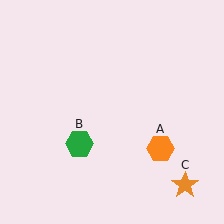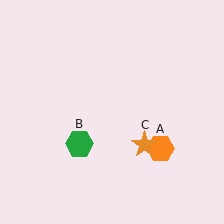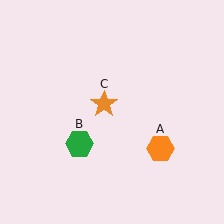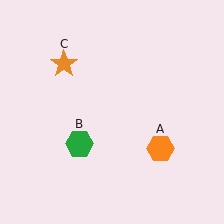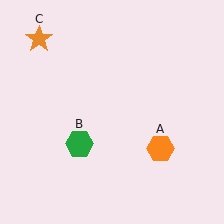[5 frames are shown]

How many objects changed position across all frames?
1 object changed position: orange star (object C).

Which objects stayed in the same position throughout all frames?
Orange hexagon (object A) and green hexagon (object B) remained stationary.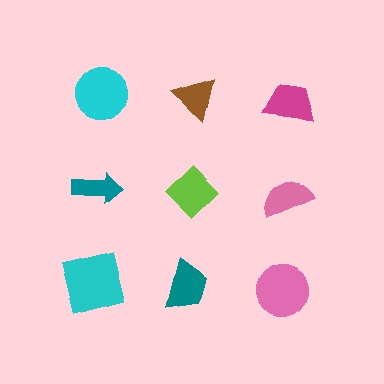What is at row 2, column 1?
A teal arrow.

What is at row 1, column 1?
A cyan circle.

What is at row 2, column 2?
A lime diamond.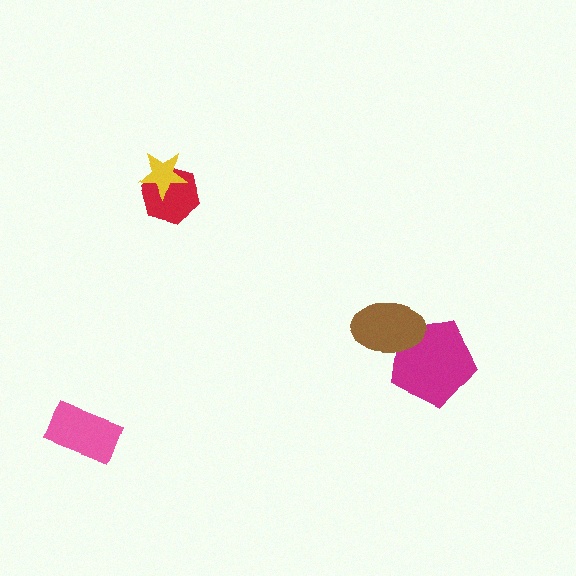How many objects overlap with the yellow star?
1 object overlaps with the yellow star.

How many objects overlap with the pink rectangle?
0 objects overlap with the pink rectangle.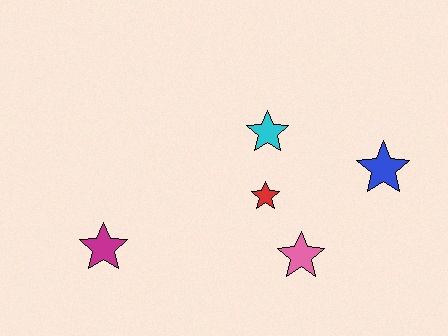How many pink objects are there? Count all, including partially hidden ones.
There is 1 pink object.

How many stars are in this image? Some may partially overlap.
There are 5 stars.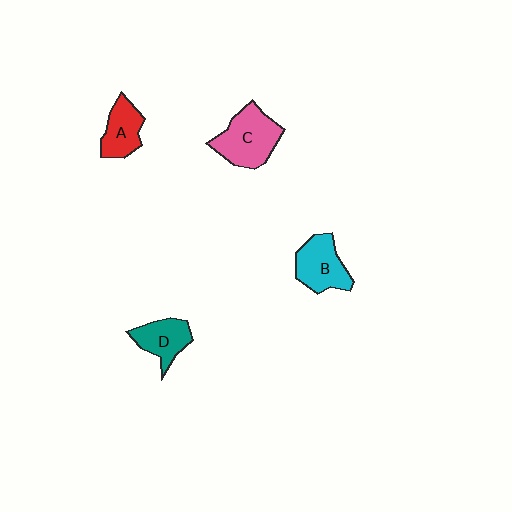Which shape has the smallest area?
Shape A (red).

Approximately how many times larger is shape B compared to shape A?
Approximately 1.2 times.